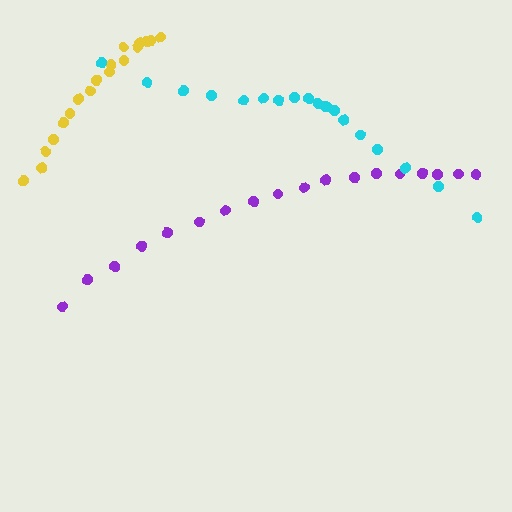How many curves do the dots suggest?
There are 3 distinct paths.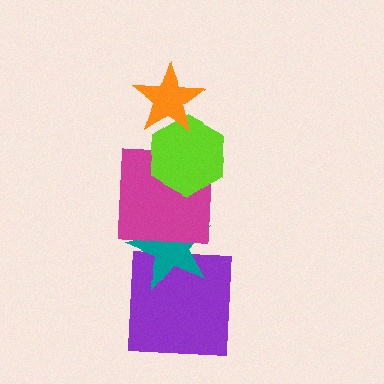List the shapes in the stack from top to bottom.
From top to bottom: the orange star, the lime hexagon, the magenta square, the teal star, the purple square.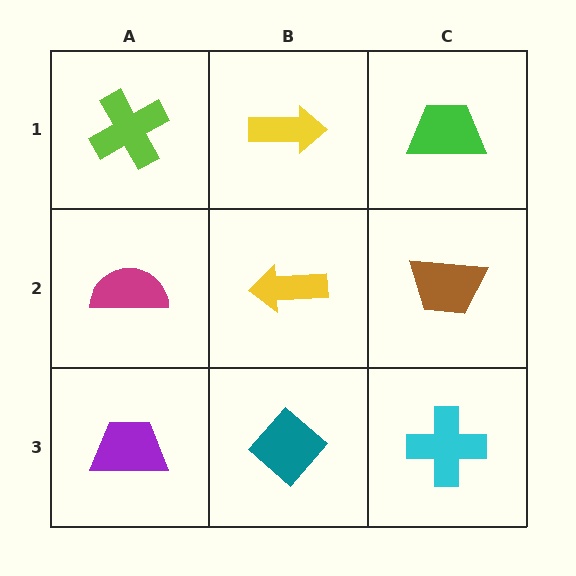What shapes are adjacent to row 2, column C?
A green trapezoid (row 1, column C), a cyan cross (row 3, column C), a yellow arrow (row 2, column B).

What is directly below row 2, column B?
A teal diamond.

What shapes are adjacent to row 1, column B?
A yellow arrow (row 2, column B), a lime cross (row 1, column A), a green trapezoid (row 1, column C).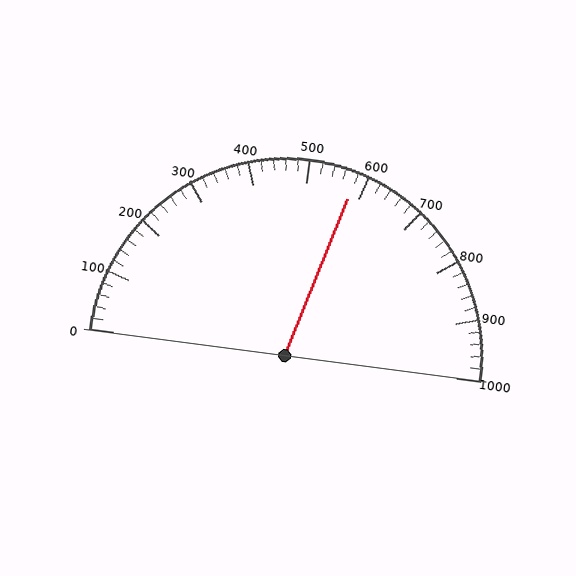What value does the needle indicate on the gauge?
The needle indicates approximately 580.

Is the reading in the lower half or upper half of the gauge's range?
The reading is in the upper half of the range (0 to 1000).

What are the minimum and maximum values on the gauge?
The gauge ranges from 0 to 1000.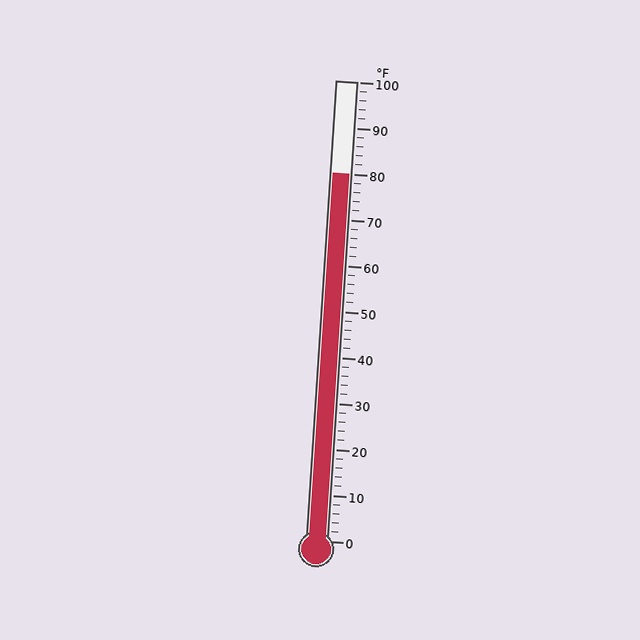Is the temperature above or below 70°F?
The temperature is above 70°F.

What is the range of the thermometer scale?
The thermometer scale ranges from 0°F to 100°F.